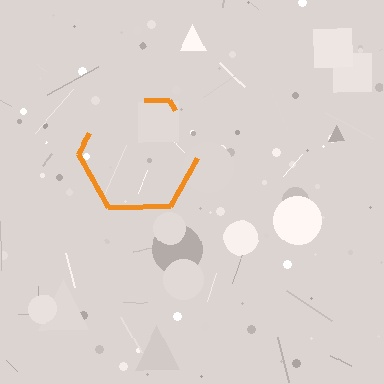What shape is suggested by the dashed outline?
The dashed outline suggests a hexagon.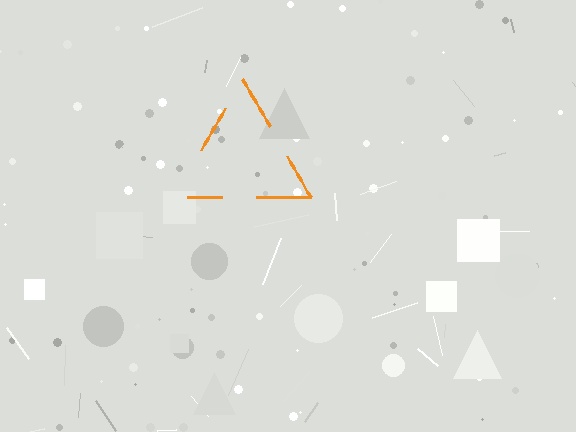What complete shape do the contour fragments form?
The contour fragments form a triangle.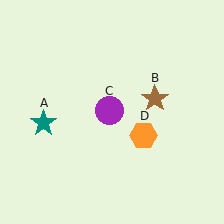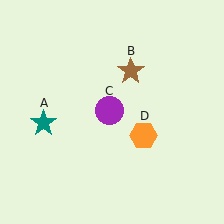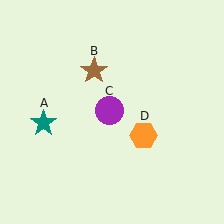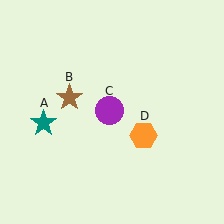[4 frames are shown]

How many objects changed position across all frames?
1 object changed position: brown star (object B).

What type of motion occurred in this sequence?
The brown star (object B) rotated counterclockwise around the center of the scene.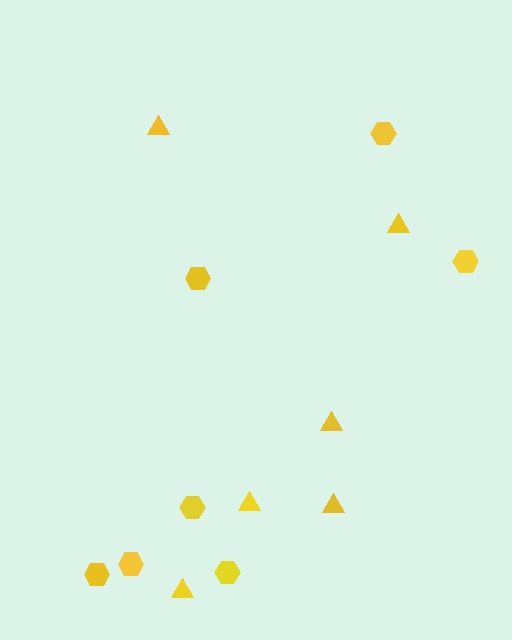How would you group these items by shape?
There are 2 groups: one group of triangles (6) and one group of hexagons (7).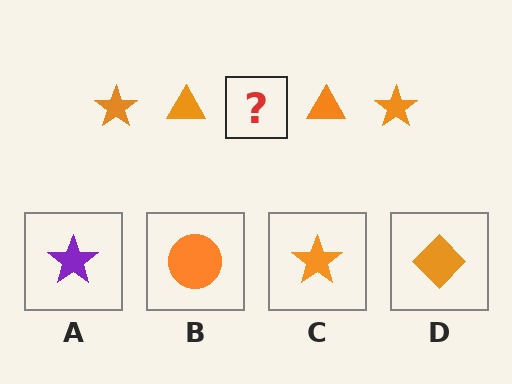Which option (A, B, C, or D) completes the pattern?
C.